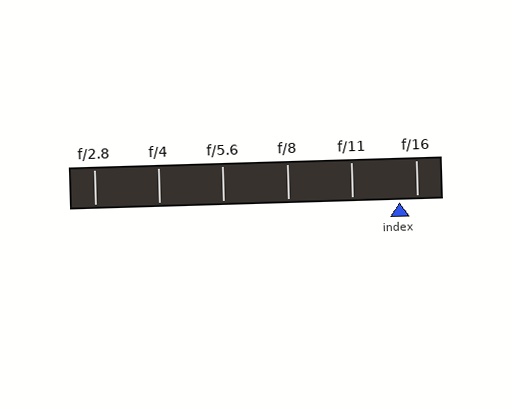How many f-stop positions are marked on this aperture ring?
There are 6 f-stop positions marked.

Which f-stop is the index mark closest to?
The index mark is closest to f/16.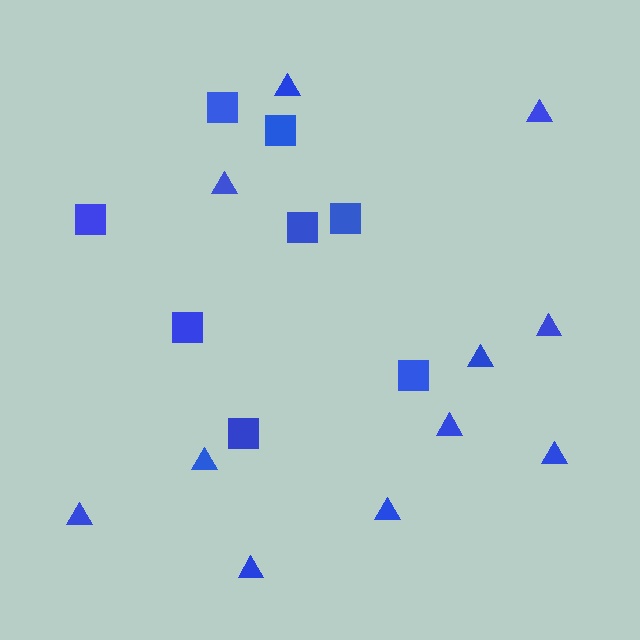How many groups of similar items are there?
There are 2 groups: one group of triangles (11) and one group of squares (8).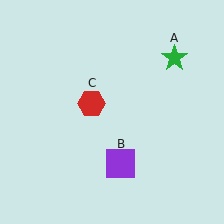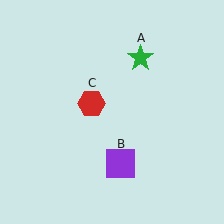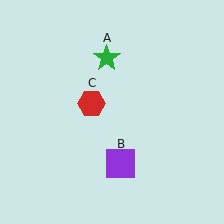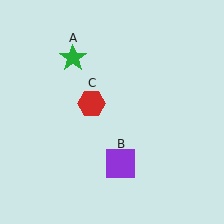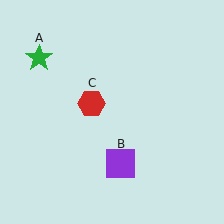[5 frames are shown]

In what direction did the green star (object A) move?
The green star (object A) moved left.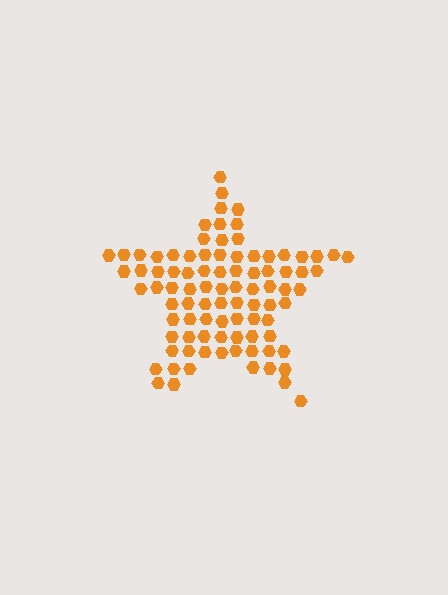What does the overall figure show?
The overall figure shows a star.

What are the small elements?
The small elements are hexagons.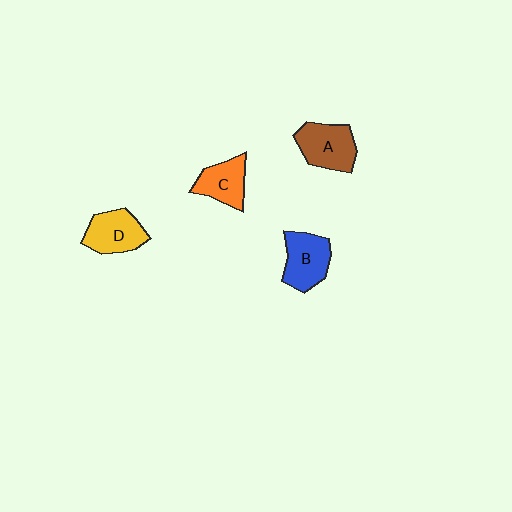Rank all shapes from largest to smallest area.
From largest to smallest: A (brown), B (blue), D (yellow), C (orange).